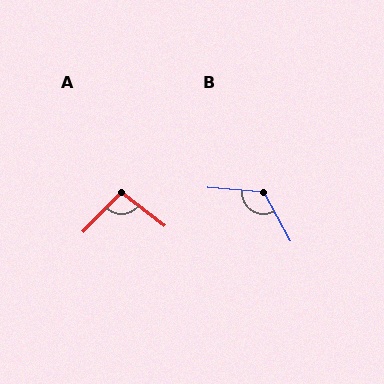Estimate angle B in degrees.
Approximately 124 degrees.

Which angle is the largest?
B, at approximately 124 degrees.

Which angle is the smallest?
A, at approximately 97 degrees.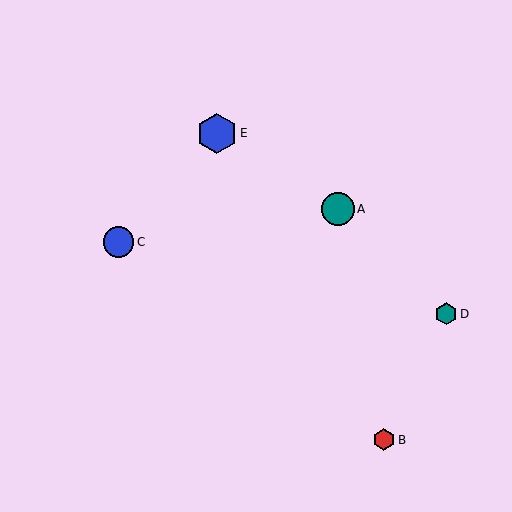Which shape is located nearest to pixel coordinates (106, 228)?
The blue circle (labeled C) at (119, 242) is nearest to that location.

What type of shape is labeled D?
Shape D is a teal hexagon.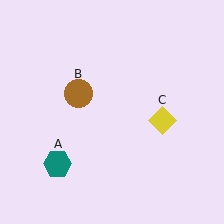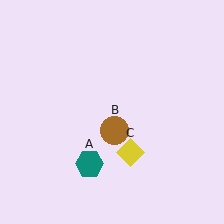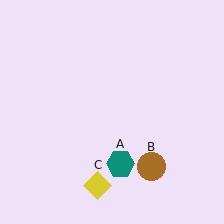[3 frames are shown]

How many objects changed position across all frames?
3 objects changed position: teal hexagon (object A), brown circle (object B), yellow diamond (object C).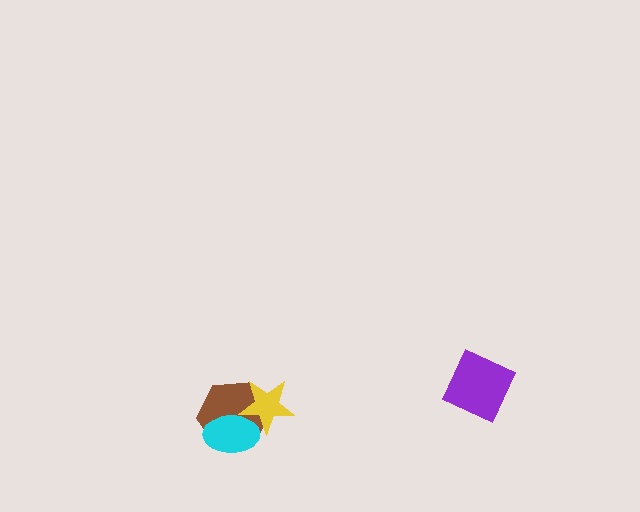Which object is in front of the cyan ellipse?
The yellow star is in front of the cyan ellipse.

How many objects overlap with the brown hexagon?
2 objects overlap with the brown hexagon.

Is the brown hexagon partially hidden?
Yes, it is partially covered by another shape.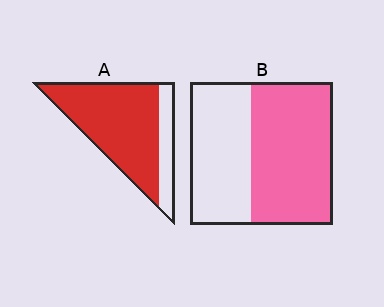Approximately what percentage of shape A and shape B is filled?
A is approximately 80% and B is approximately 55%.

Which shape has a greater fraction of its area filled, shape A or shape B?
Shape A.